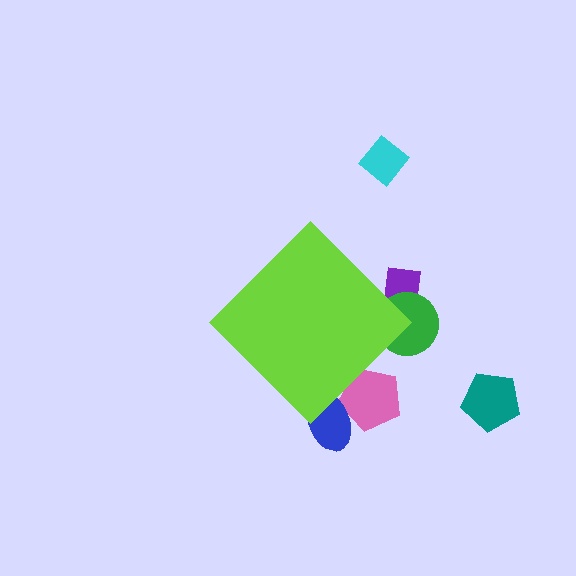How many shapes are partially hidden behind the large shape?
4 shapes are partially hidden.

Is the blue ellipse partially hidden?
Yes, the blue ellipse is partially hidden behind the lime diamond.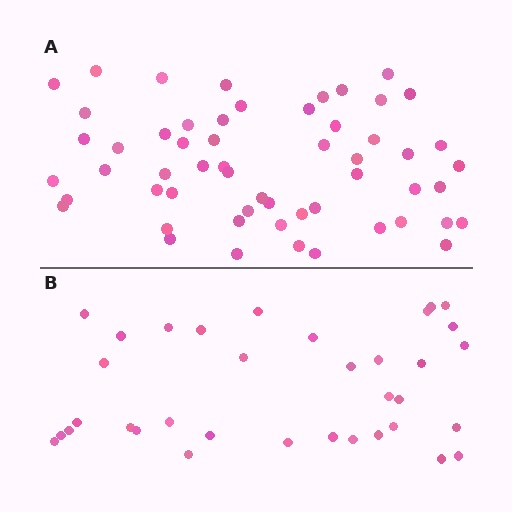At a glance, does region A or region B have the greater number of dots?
Region A (the top region) has more dots.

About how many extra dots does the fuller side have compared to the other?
Region A has approximately 20 more dots than region B.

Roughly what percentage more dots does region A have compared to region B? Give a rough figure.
About 60% more.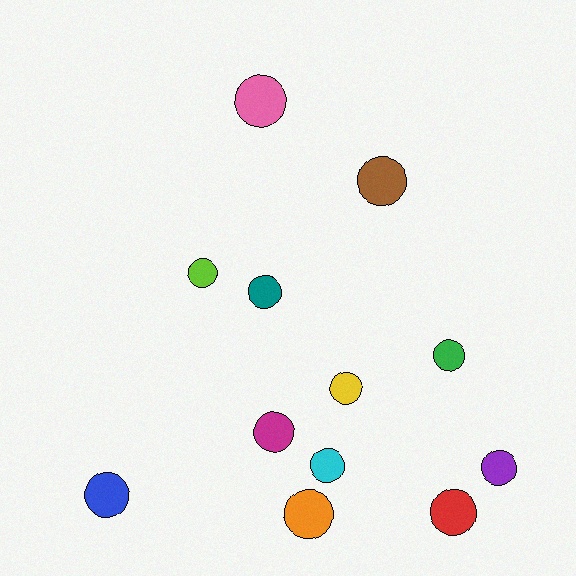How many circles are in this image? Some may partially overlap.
There are 12 circles.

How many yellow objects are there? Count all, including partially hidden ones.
There is 1 yellow object.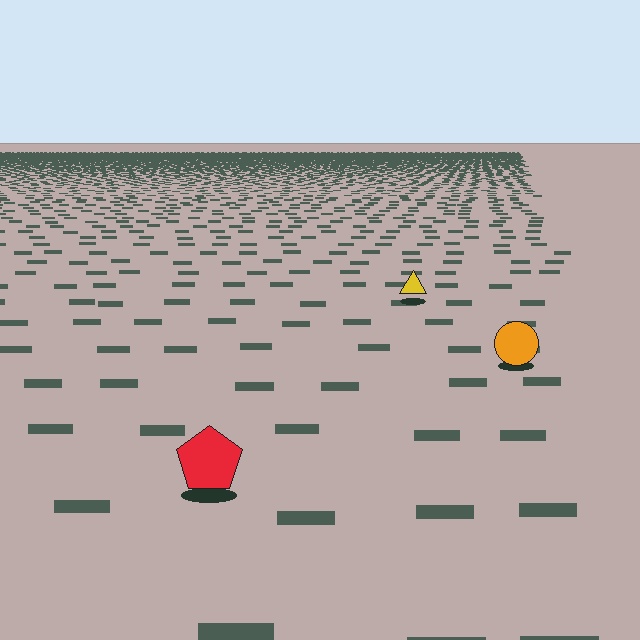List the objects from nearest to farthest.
From nearest to farthest: the red pentagon, the orange circle, the yellow triangle.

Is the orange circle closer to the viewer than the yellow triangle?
Yes. The orange circle is closer — you can tell from the texture gradient: the ground texture is coarser near it.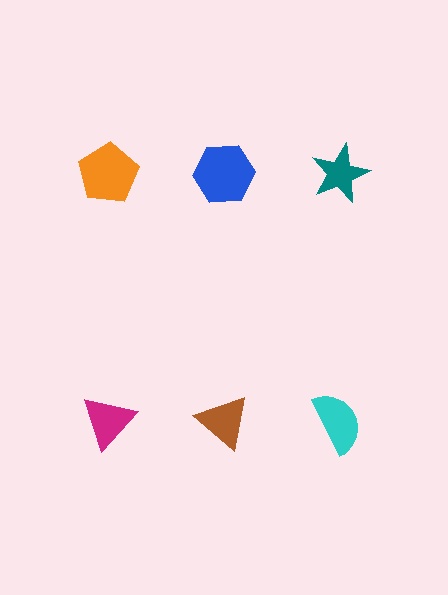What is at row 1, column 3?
A teal star.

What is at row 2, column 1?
A magenta triangle.